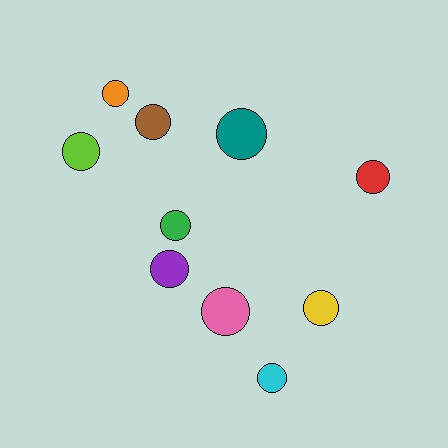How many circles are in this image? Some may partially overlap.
There are 10 circles.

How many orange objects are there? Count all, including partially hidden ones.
There is 1 orange object.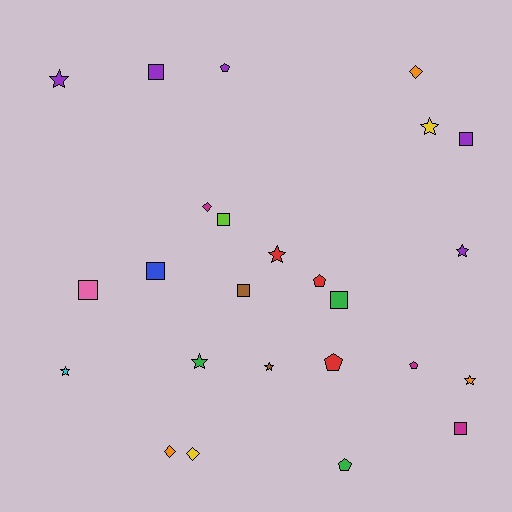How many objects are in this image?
There are 25 objects.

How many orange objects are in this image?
There are 3 orange objects.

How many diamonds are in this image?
There are 4 diamonds.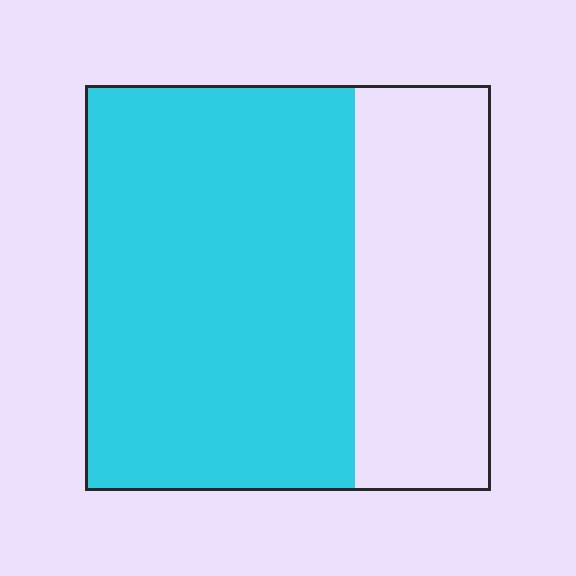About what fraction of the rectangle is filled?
About two thirds (2/3).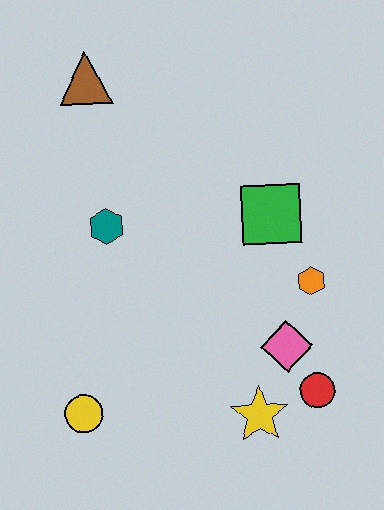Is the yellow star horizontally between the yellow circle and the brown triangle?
No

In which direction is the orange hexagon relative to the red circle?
The orange hexagon is above the red circle.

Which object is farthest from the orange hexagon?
The brown triangle is farthest from the orange hexagon.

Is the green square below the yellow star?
No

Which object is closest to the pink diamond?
The red circle is closest to the pink diamond.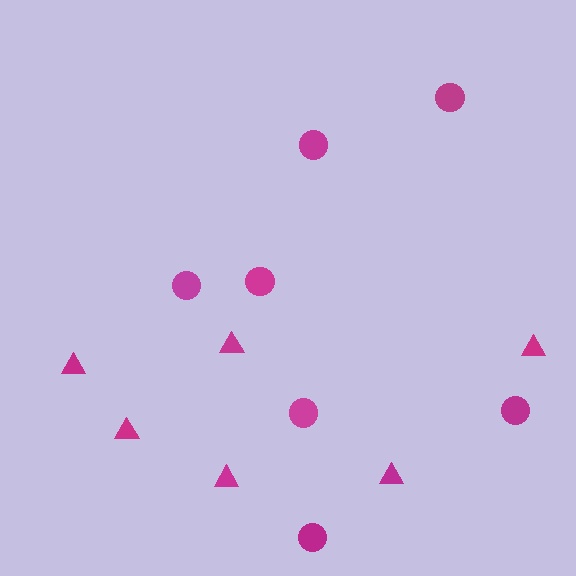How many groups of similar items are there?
There are 2 groups: one group of triangles (6) and one group of circles (7).